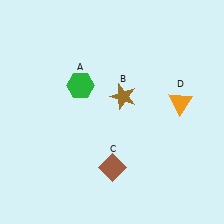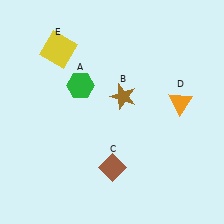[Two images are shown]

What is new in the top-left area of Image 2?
A yellow square (E) was added in the top-left area of Image 2.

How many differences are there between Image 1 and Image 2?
There is 1 difference between the two images.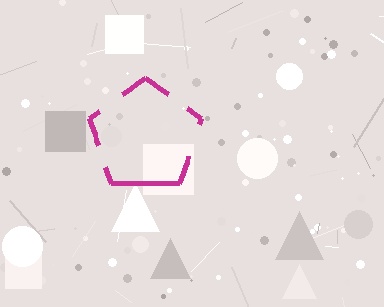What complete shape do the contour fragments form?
The contour fragments form a pentagon.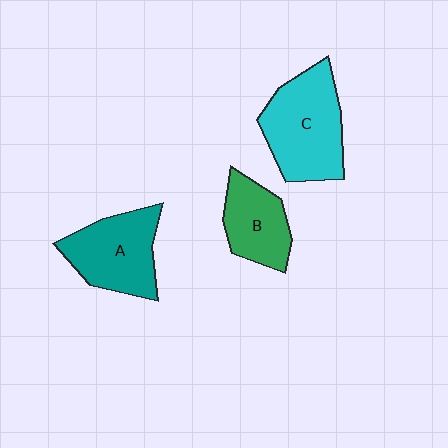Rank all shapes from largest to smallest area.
From largest to smallest: C (cyan), A (teal), B (green).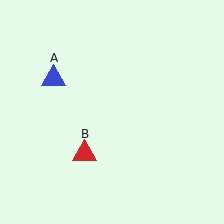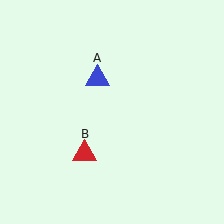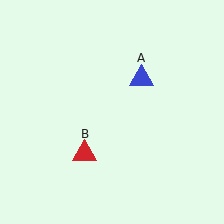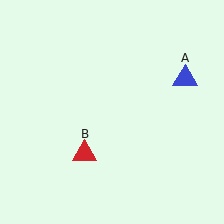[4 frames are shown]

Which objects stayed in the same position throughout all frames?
Red triangle (object B) remained stationary.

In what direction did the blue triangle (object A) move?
The blue triangle (object A) moved right.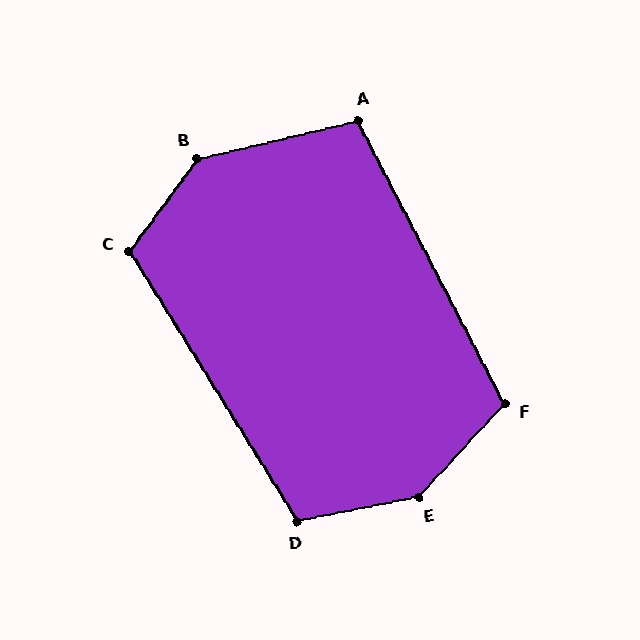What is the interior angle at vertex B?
Approximately 139 degrees (obtuse).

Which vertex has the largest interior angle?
E, at approximately 144 degrees.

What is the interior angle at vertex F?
Approximately 110 degrees (obtuse).